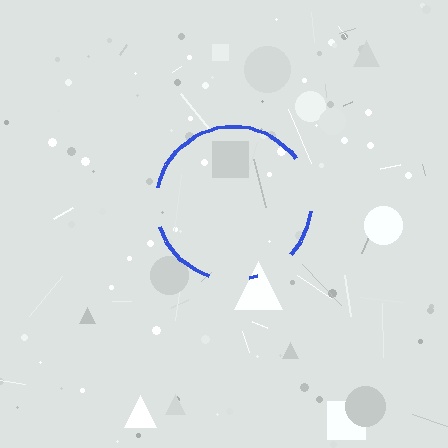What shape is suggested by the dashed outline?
The dashed outline suggests a circle.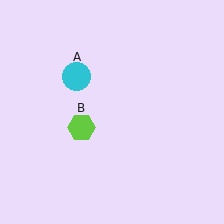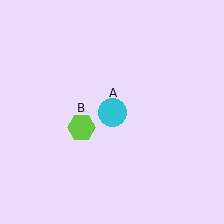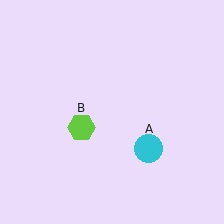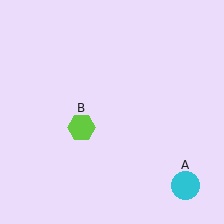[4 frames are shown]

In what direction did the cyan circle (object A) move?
The cyan circle (object A) moved down and to the right.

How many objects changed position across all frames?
1 object changed position: cyan circle (object A).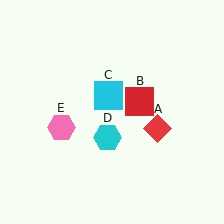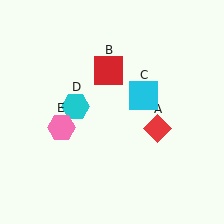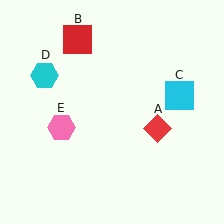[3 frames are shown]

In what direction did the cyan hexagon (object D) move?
The cyan hexagon (object D) moved up and to the left.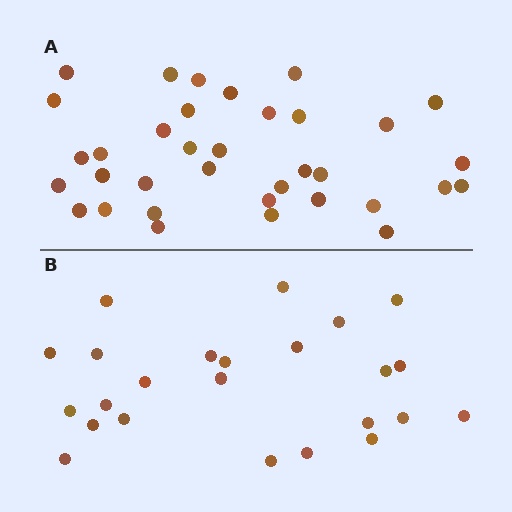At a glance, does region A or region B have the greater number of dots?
Region A (the top region) has more dots.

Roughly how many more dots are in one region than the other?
Region A has roughly 12 or so more dots than region B.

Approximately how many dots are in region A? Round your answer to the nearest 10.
About 40 dots. (The exact count is 35, which rounds to 40.)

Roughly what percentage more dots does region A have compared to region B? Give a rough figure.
About 45% more.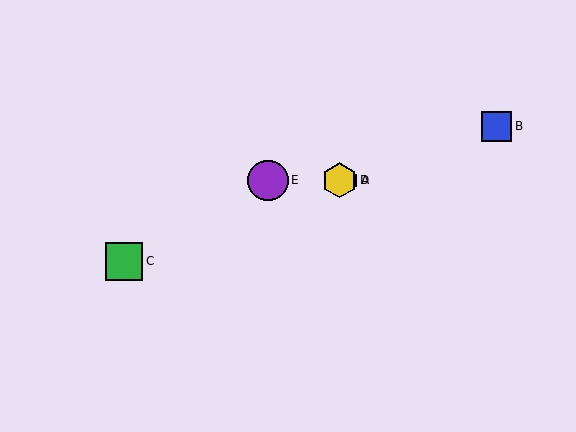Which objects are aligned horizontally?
Objects A, D, E are aligned horizontally.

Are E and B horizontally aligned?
No, E is at y≈180 and B is at y≈126.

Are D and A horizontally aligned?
Yes, both are at y≈180.